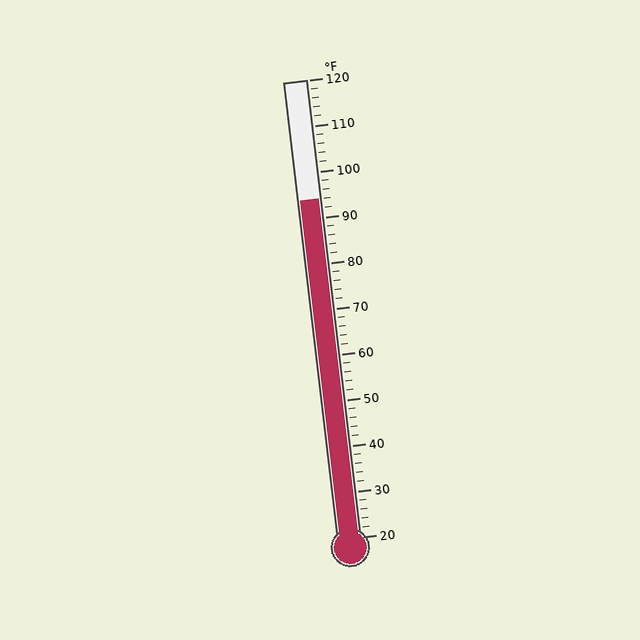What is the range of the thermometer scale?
The thermometer scale ranges from 20°F to 120°F.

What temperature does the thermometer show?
The thermometer shows approximately 94°F.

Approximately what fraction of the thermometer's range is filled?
The thermometer is filled to approximately 75% of its range.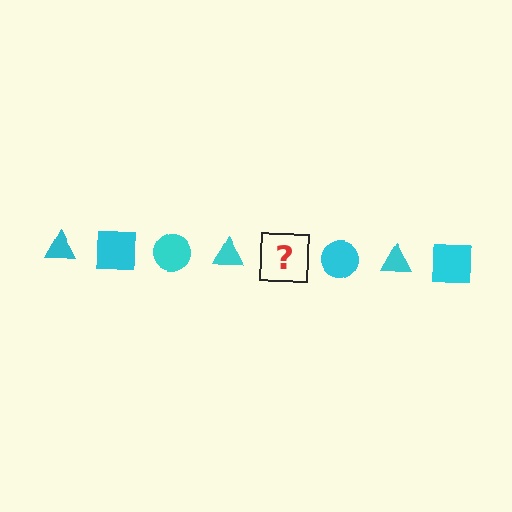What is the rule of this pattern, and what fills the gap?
The rule is that the pattern cycles through triangle, square, circle shapes in cyan. The gap should be filled with a cyan square.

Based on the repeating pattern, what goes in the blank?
The blank should be a cyan square.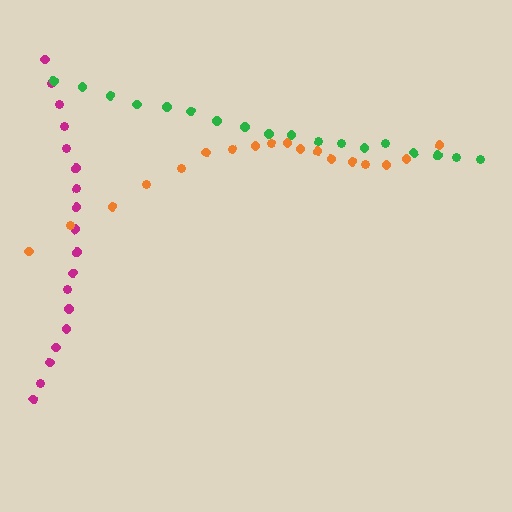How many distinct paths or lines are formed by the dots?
There are 3 distinct paths.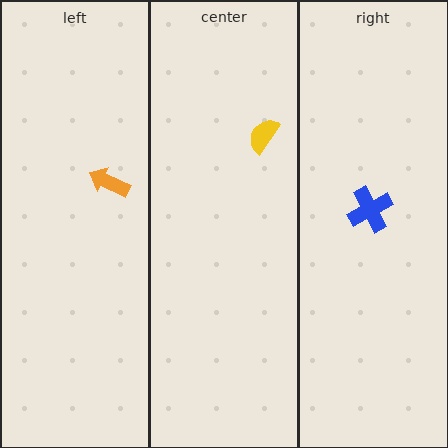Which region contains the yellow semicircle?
The center region.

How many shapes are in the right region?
1.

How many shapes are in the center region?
1.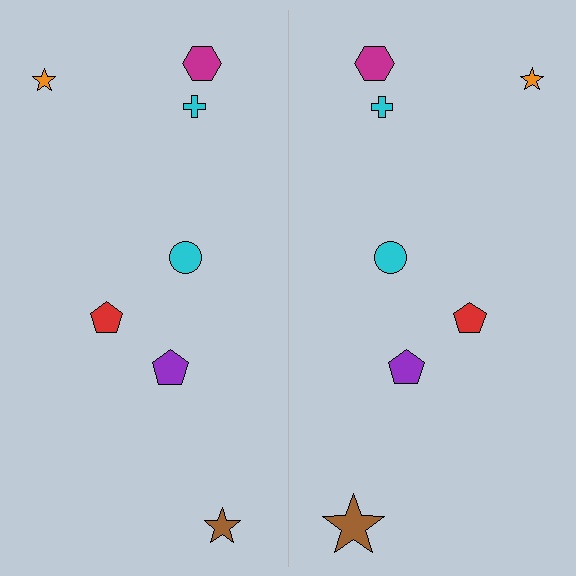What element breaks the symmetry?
The brown star on the right side has a different size than its mirror counterpart.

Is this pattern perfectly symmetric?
No, the pattern is not perfectly symmetric. The brown star on the right side has a different size than its mirror counterpart.